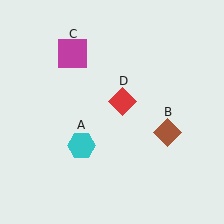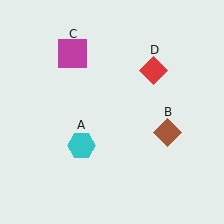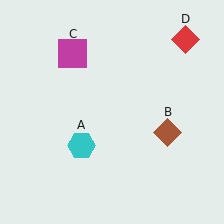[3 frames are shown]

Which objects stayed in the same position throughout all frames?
Cyan hexagon (object A) and brown diamond (object B) and magenta square (object C) remained stationary.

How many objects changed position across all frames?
1 object changed position: red diamond (object D).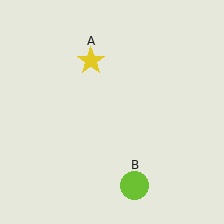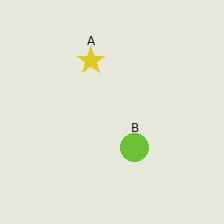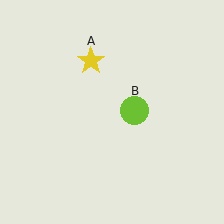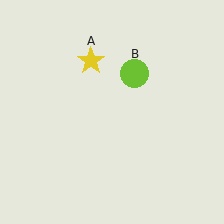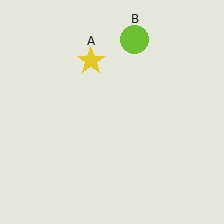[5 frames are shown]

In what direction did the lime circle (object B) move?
The lime circle (object B) moved up.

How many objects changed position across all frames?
1 object changed position: lime circle (object B).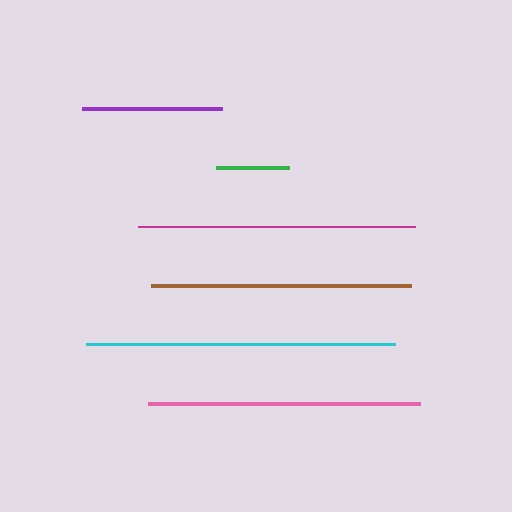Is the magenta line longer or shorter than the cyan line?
The cyan line is longer than the magenta line.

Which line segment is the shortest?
The green line is the shortest at approximately 73 pixels.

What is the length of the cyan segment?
The cyan segment is approximately 308 pixels long.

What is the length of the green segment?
The green segment is approximately 73 pixels long.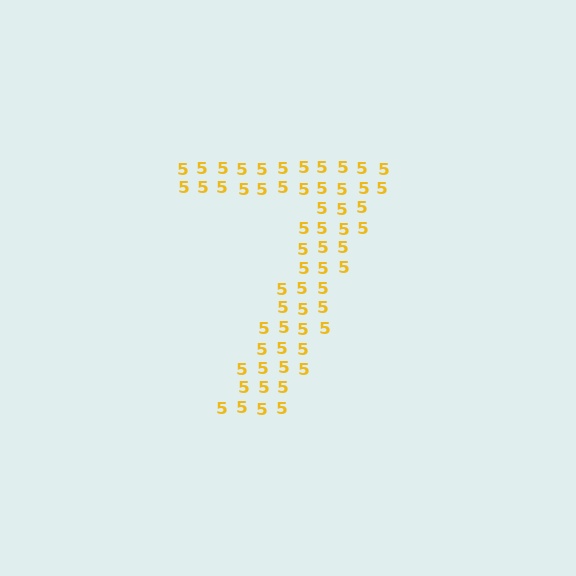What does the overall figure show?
The overall figure shows the digit 7.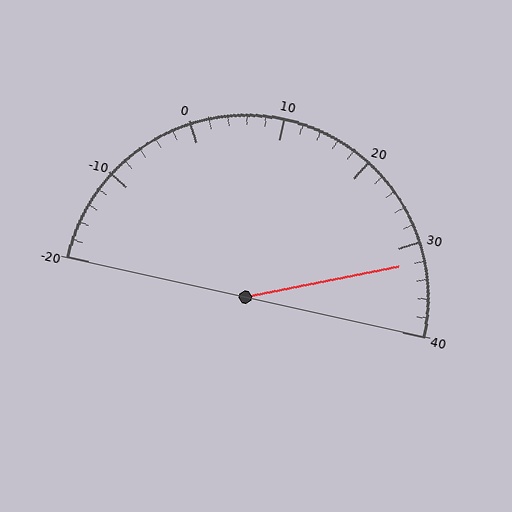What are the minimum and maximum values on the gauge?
The gauge ranges from -20 to 40.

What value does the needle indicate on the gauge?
The needle indicates approximately 32.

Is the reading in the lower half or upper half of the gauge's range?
The reading is in the upper half of the range (-20 to 40).